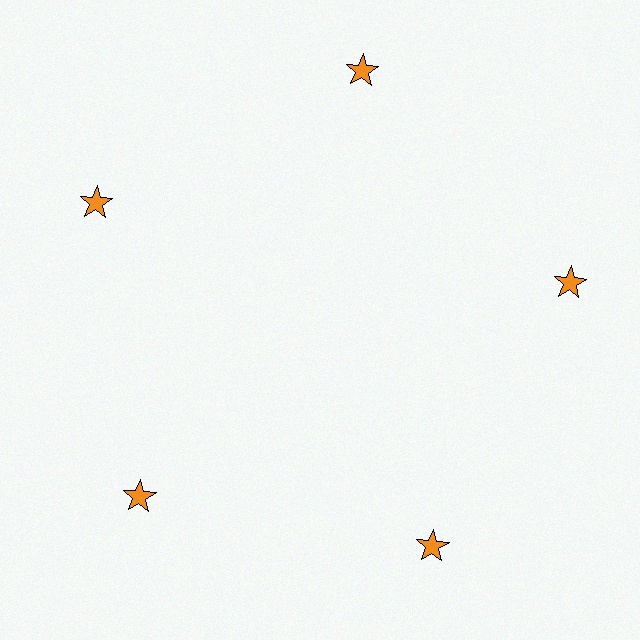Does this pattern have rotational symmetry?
Yes, this pattern has 5-fold rotational symmetry. It looks the same after rotating 72 degrees around the center.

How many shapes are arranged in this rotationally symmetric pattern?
There are 5 shapes, arranged in 5 groups of 1.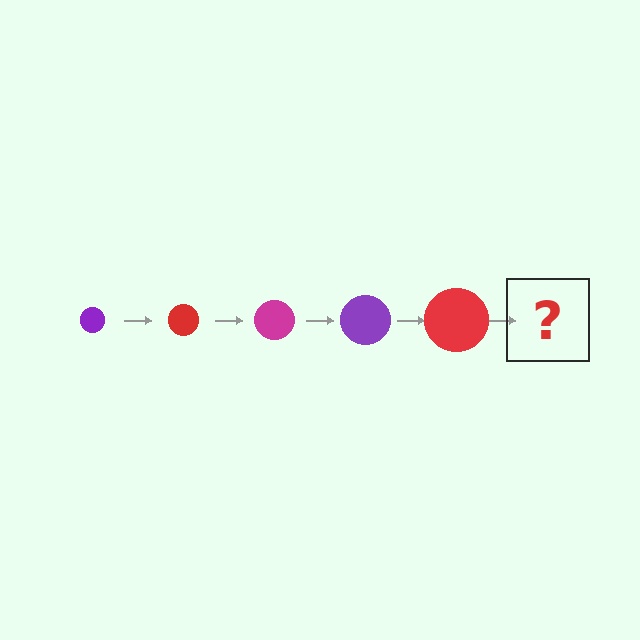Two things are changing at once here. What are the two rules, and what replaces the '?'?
The two rules are that the circle grows larger each step and the color cycles through purple, red, and magenta. The '?' should be a magenta circle, larger than the previous one.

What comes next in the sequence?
The next element should be a magenta circle, larger than the previous one.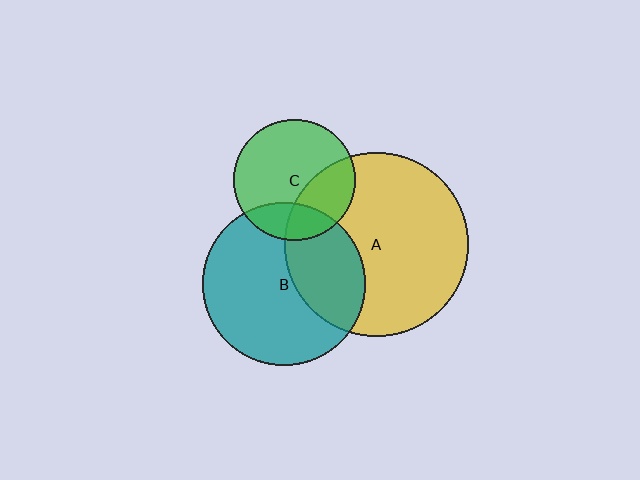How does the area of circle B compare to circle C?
Approximately 1.8 times.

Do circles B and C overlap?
Yes.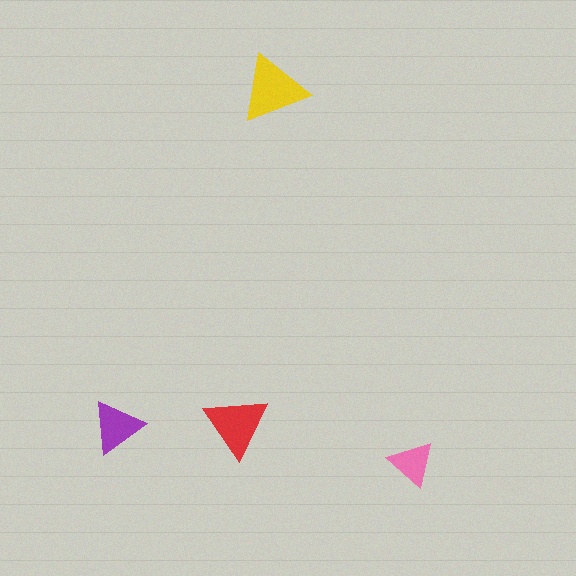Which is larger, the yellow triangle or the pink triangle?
The yellow one.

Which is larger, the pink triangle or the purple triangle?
The purple one.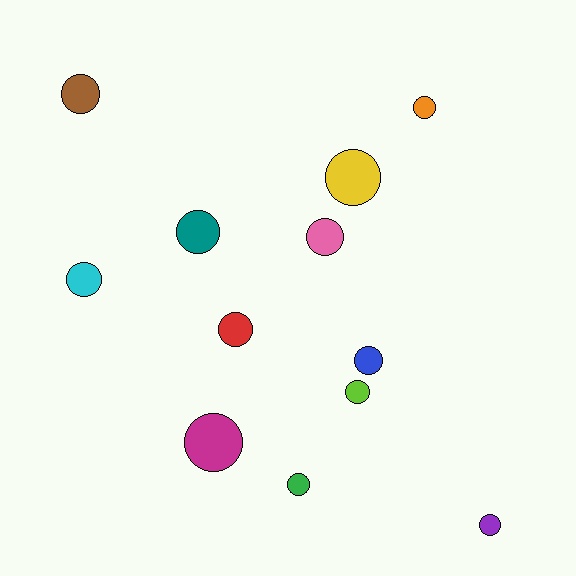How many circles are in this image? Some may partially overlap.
There are 12 circles.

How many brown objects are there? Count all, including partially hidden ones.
There is 1 brown object.